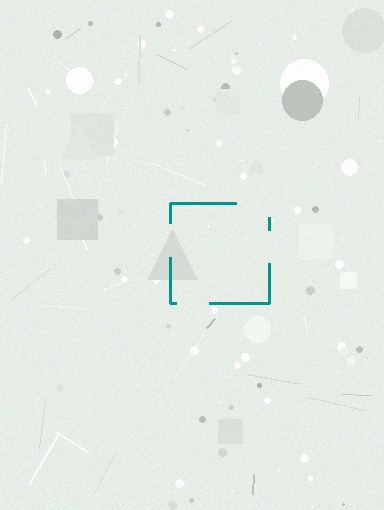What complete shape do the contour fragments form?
The contour fragments form a square.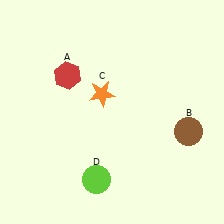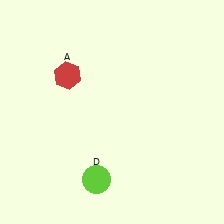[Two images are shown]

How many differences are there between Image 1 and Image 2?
There are 2 differences between the two images.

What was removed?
The brown circle (B), the orange star (C) were removed in Image 2.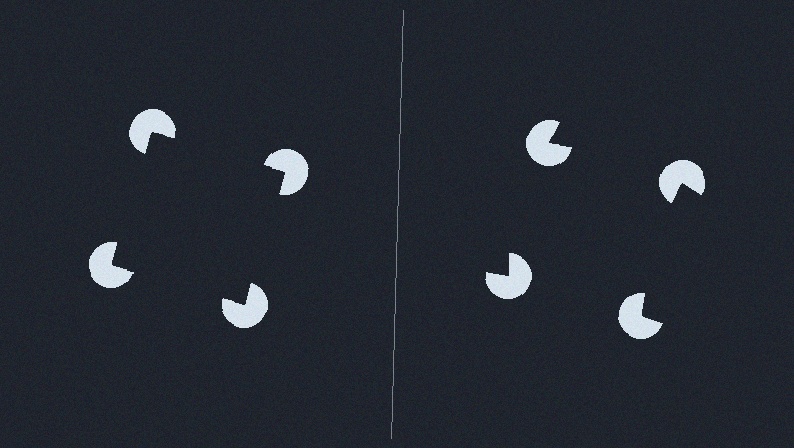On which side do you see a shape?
An illusory square appears on the left side. On the right side the wedge cuts are rotated, so no coherent shape forms.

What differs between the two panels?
The pac-man discs are positioned identically on both sides; only the wedge orientations differ. On the left they align to a square; on the right they are misaligned.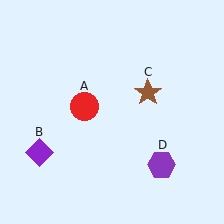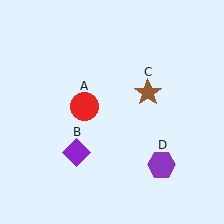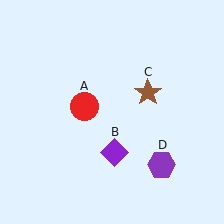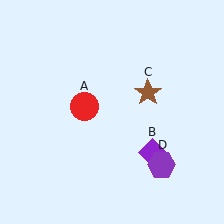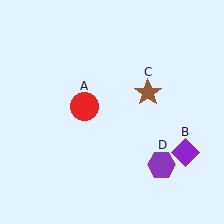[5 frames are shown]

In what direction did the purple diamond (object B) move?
The purple diamond (object B) moved right.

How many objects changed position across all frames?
1 object changed position: purple diamond (object B).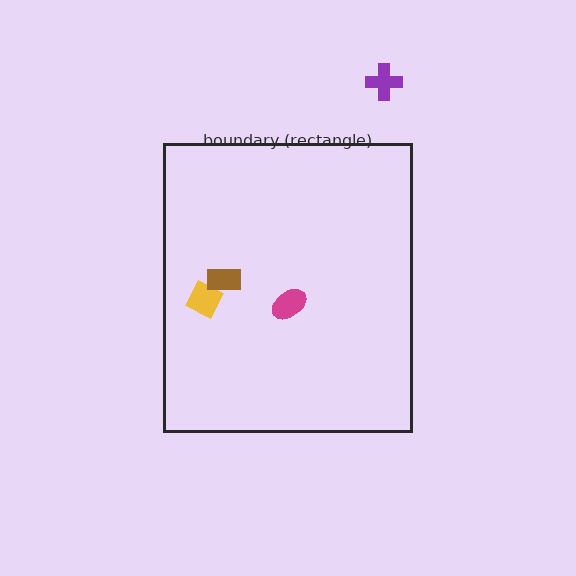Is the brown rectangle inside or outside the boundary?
Inside.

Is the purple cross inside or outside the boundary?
Outside.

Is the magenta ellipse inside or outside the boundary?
Inside.